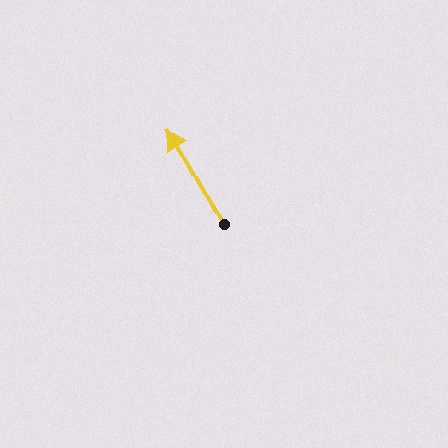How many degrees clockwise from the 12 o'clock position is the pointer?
Approximately 332 degrees.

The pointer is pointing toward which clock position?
Roughly 11 o'clock.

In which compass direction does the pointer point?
Northwest.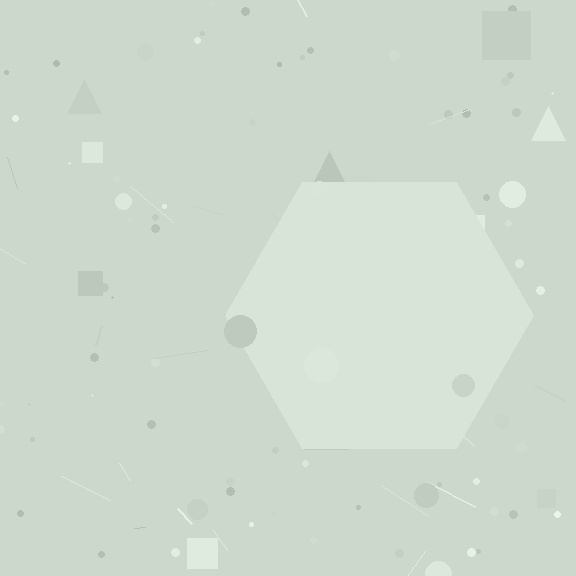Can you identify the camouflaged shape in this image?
The camouflaged shape is a hexagon.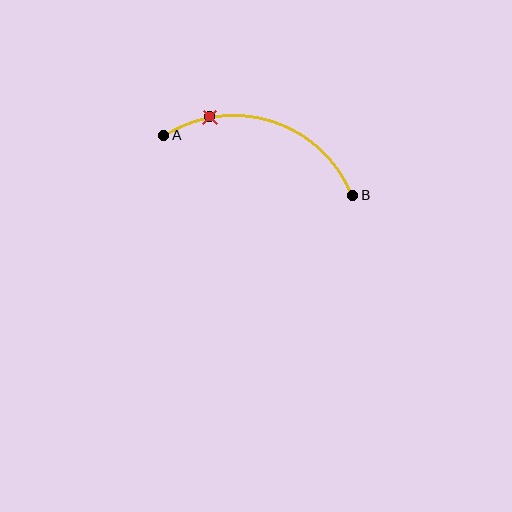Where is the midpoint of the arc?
The arc midpoint is the point on the curve farthest from the straight line joining A and B. It sits above that line.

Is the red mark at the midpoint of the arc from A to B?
No. The red mark lies on the arc but is closer to endpoint A. The arc midpoint would be at the point on the curve equidistant along the arc from both A and B.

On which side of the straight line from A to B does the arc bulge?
The arc bulges above the straight line connecting A and B.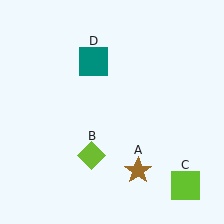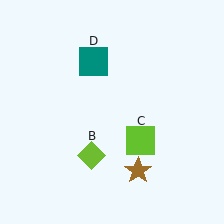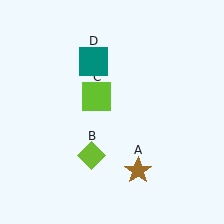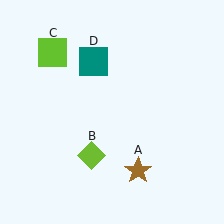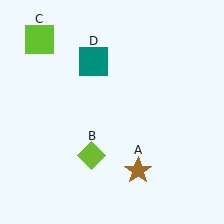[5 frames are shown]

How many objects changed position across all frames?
1 object changed position: lime square (object C).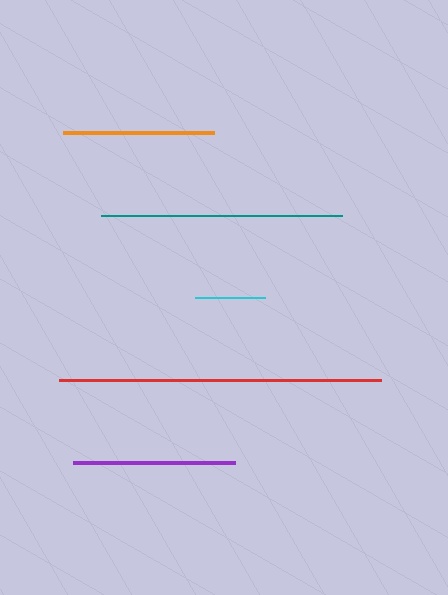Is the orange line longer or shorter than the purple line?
The purple line is longer than the orange line.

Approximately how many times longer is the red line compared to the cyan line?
The red line is approximately 4.6 times the length of the cyan line.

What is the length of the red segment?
The red segment is approximately 322 pixels long.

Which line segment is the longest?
The red line is the longest at approximately 322 pixels.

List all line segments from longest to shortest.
From longest to shortest: red, teal, purple, orange, cyan.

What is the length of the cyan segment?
The cyan segment is approximately 70 pixels long.